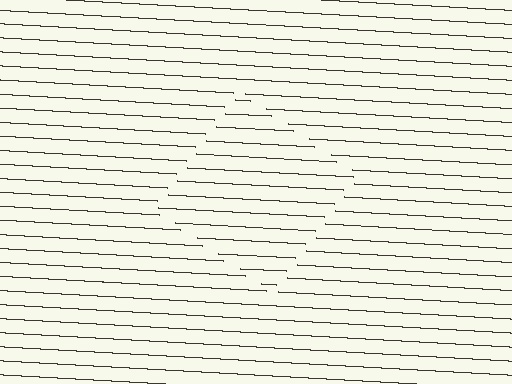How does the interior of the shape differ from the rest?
The interior of the shape contains the same grating, shifted by half a period — the contour is defined by the phase discontinuity where line-ends from the inner and outer gratings abut.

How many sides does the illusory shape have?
4 sides — the line-ends trace a square.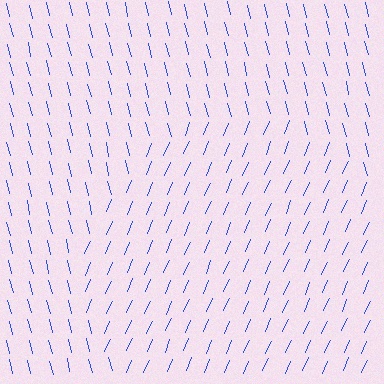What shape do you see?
I see a circle.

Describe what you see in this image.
The image is filled with small blue line segments. A circle region in the image has lines oriented differently from the surrounding lines, creating a visible texture boundary.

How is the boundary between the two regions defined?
The boundary is defined purely by a change in line orientation (approximately 38 degrees difference). All lines are the same color and thickness.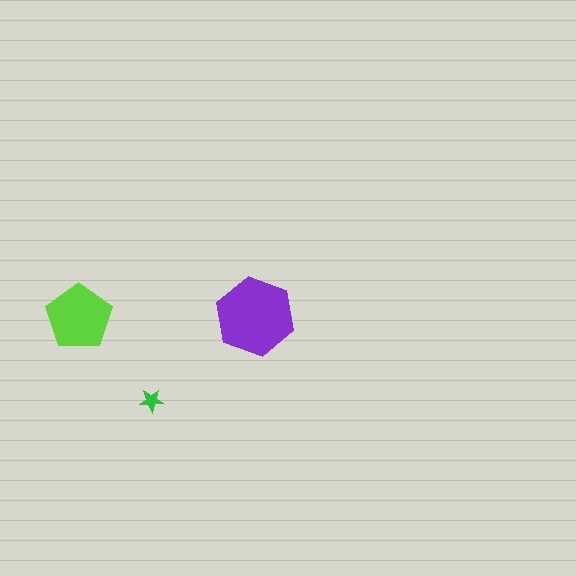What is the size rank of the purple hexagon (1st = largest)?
1st.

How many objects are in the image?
There are 3 objects in the image.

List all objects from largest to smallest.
The purple hexagon, the lime pentagon, the green star.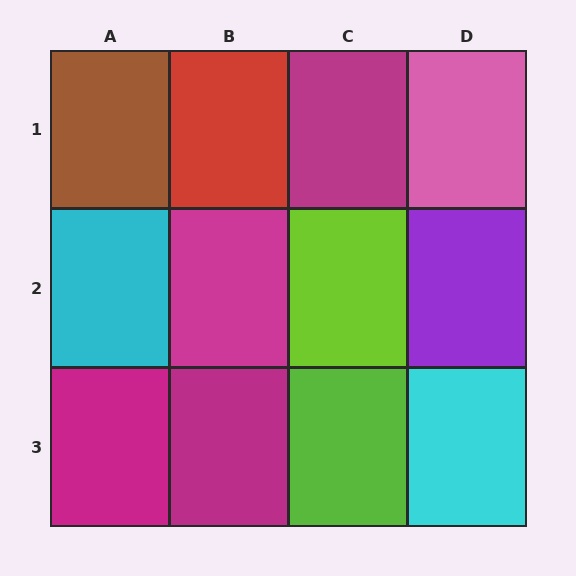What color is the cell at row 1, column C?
Magenta.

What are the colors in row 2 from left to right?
Cyan, magenta, lime, purple.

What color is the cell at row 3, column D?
Cyan.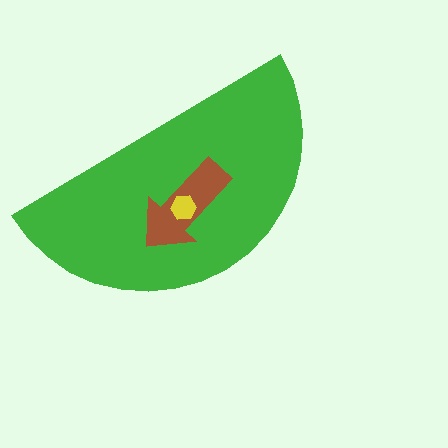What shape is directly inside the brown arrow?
The yellow hexagon.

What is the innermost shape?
The yellow hexagon.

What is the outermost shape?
The green semicircle.